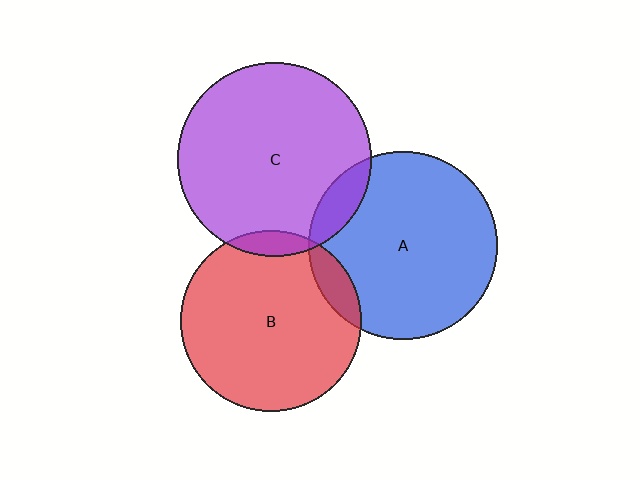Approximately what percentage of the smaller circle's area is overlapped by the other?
Approximately 5%.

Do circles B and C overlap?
Yes.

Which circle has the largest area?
Circle C (purple).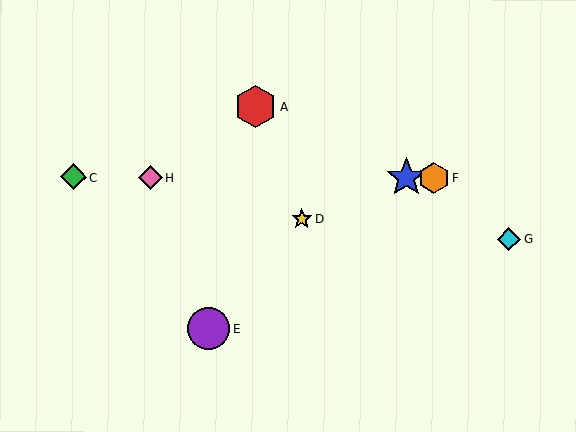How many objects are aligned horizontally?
4 objects (B, C, F, H) are aligned horizontally.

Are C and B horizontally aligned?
Yes, both are at y≈177.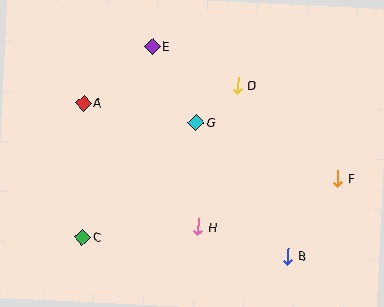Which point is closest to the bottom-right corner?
Point B is closest to the bottom-right corner.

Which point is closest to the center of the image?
Point G at (196, 122) is closest to the center.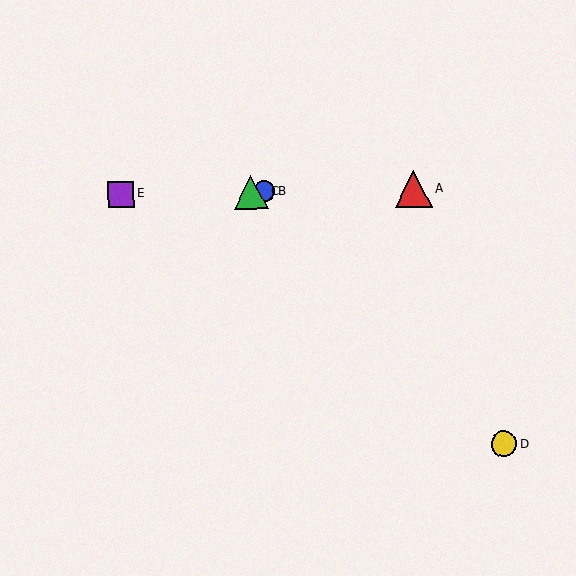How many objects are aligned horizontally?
4 objects (A, B, C, E) are aligned horizontally.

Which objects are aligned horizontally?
Objects A, B, C, E are aligned horizontally.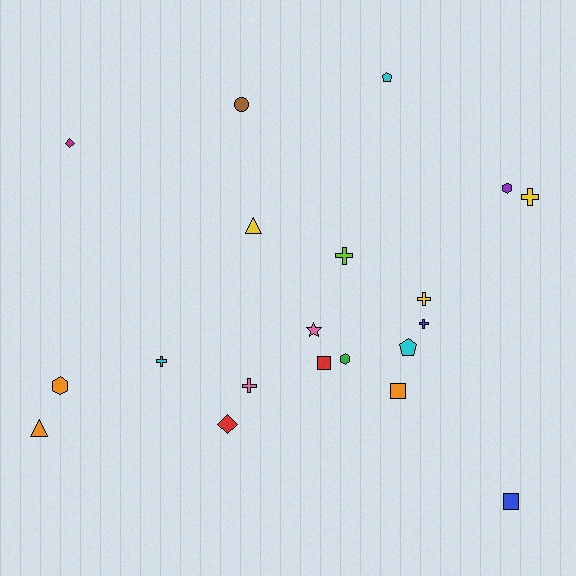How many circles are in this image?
There is 1 circle.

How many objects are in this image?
There are 20 objects.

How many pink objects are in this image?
There are 2 pink objects.